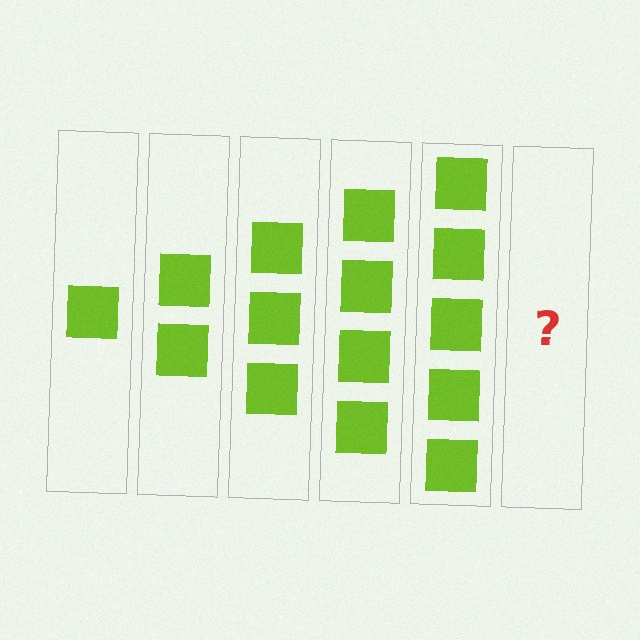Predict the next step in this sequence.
The next step is 6 squares.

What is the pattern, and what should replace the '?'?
The pattern is that each step adds one more square. The '?' should be 6 squares.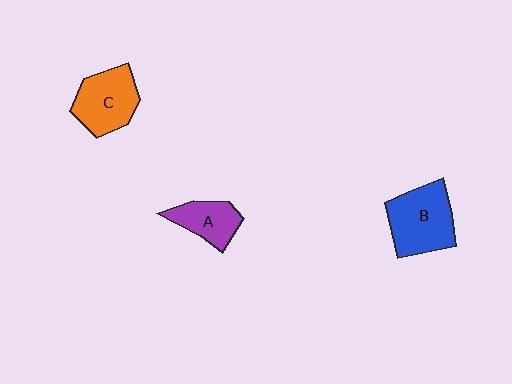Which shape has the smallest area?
Shape A (purple).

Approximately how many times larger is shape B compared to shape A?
Approximately 1.6 times.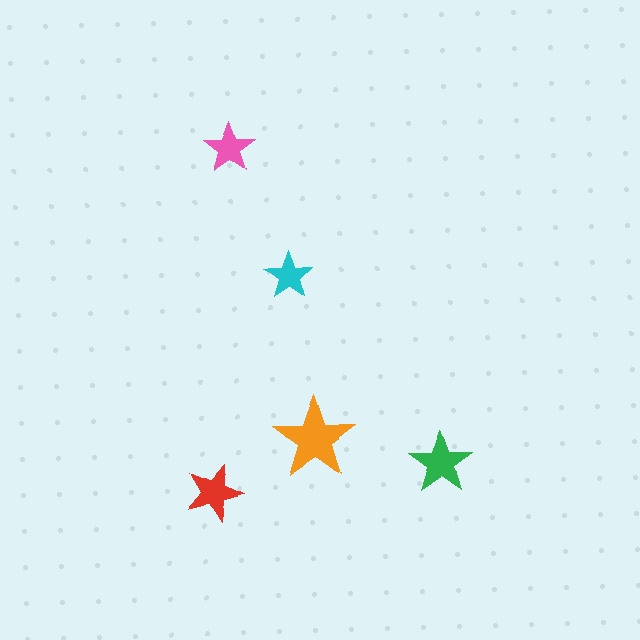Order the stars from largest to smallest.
the orange one, the green one, the red one, the pink one, the cyan one.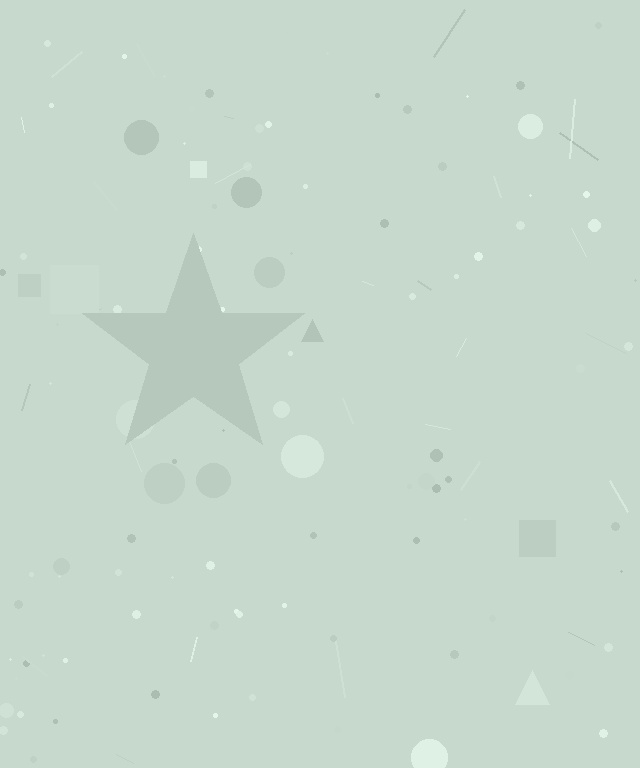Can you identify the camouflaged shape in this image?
The camouflaged shape is a star.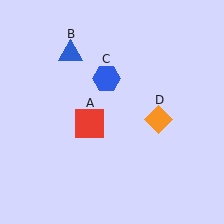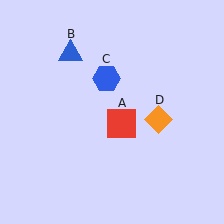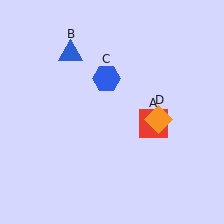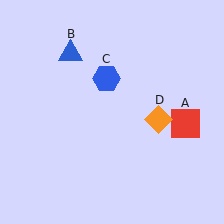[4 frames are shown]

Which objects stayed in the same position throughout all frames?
Blue triangle (object B) and blue hexagon (object C) and orange diamond (object D) remained stationary.